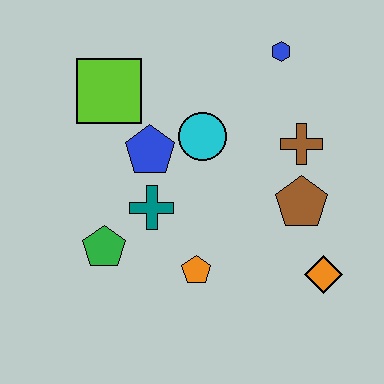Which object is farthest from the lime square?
The orange diamond is farthest from the lime square.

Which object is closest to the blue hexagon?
The brown cross is closest to the blue hexagon.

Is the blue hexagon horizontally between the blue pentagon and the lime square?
No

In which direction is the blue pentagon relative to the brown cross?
The blue pentagon is to the left of the brown cross.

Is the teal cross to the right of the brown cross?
No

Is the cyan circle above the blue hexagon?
No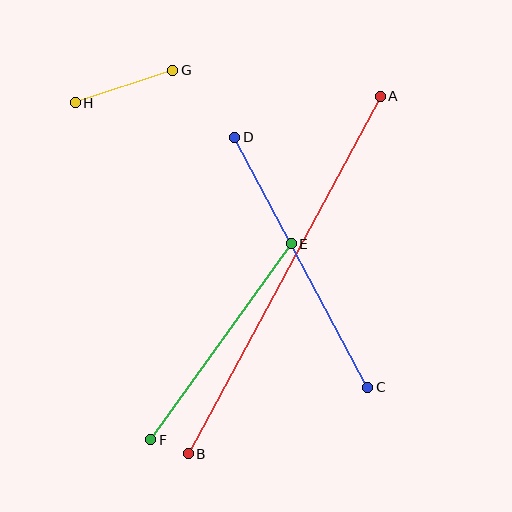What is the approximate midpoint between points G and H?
The midpoint is at approximately (124, 86) pixels.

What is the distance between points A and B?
The distance is approximately 406 pixels.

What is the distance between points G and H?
The distance is approximately 103 pixels.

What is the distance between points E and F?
The distance is approximately 241 pixels.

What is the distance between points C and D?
The distance is approximately 283 pixels.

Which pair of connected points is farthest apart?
Points A and B are farthest apart.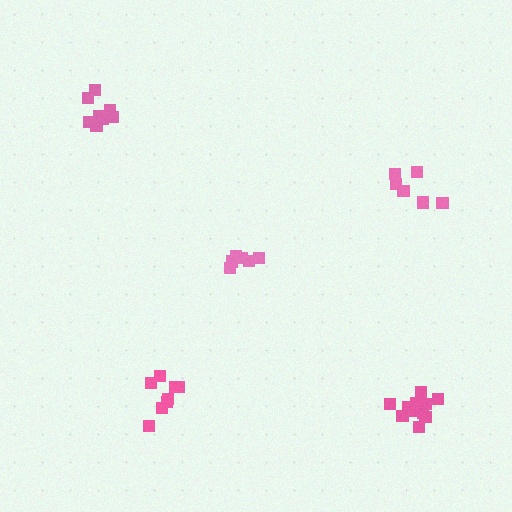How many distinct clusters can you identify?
There are 5 distinct clusters.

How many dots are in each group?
Group 1: 6 dots, Group 2: 9 dots, Group 3: 11 dots, Group 4: 6 dots, Group 5: 8 dots (40 total).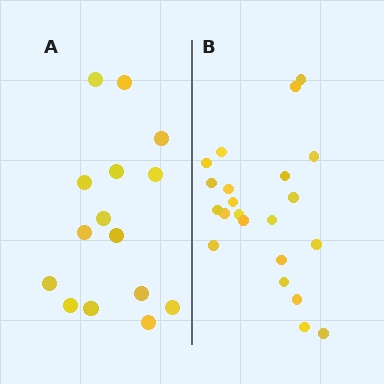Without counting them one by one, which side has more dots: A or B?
Region B (the right region) has more dots.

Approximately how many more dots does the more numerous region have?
Region B has roughly 8 or so more dots than region A.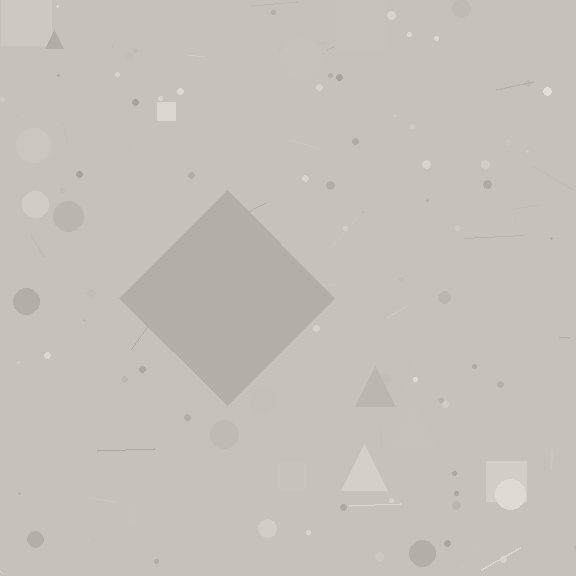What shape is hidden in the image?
A diamond is hidden in the image.